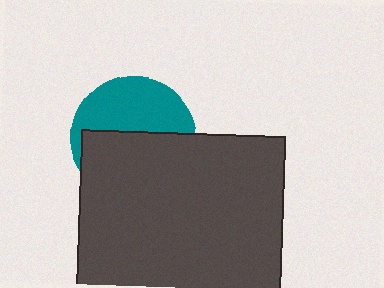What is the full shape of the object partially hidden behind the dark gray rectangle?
The partially hidden object is a teal circle.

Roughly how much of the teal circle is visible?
About half of it is visible (roughly 46%).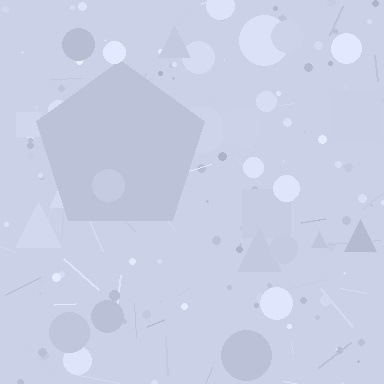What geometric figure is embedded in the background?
A pentagon is embedded in the background.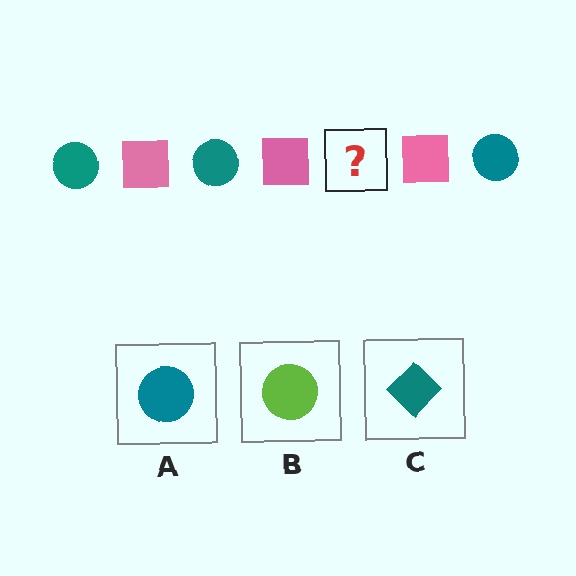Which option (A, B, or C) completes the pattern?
A.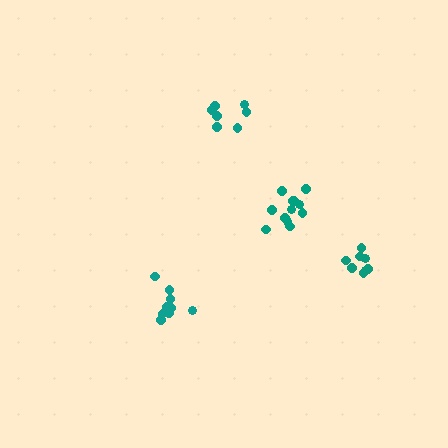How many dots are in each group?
Group 1: 10 dots, Group 2: 7 dots, Group 3: 8 dots, Group 4: 12 dots (37 total).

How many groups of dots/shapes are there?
There are 4 groups.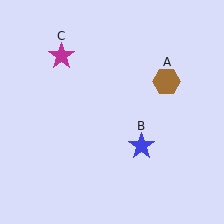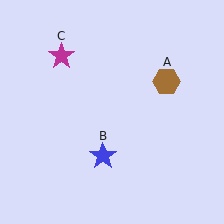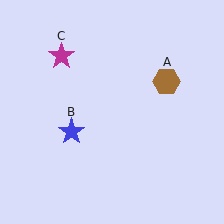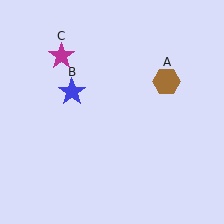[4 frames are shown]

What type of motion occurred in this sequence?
The blue star (object B) rotated clockwise around the center of the scene.